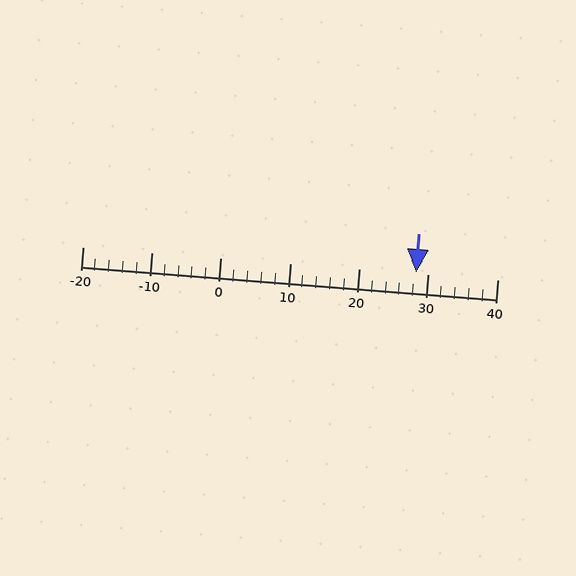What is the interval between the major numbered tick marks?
The major tick marks are spaced 10 units apart.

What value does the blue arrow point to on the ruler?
The blue arrow points to approximately 28.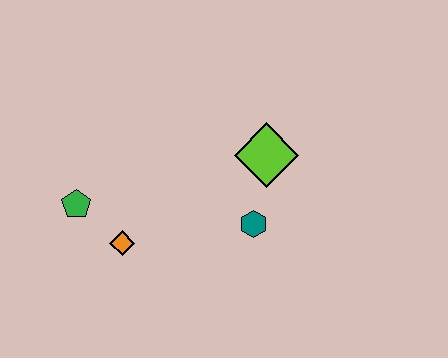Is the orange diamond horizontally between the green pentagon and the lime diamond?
Yes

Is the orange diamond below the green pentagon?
Yes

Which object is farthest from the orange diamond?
The lime diamond is farthest from the orange diamond.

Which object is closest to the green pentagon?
The orange diamond is closest to the green pentagon.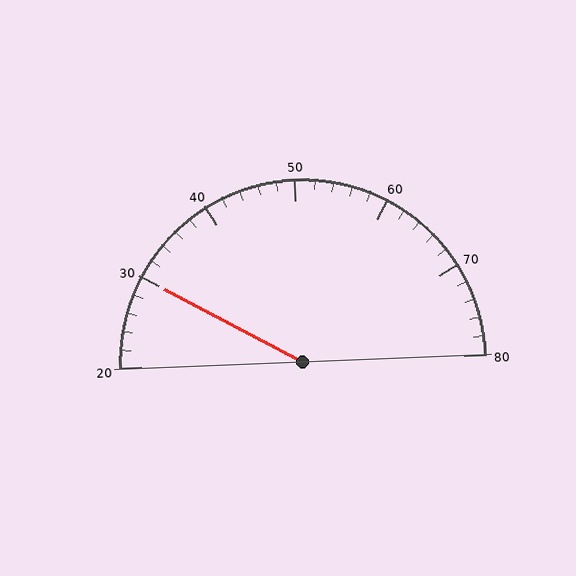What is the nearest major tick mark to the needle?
The nearest major tick mark is 30.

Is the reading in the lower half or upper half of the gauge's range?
The reading is in the lower half of the range (20 to 80).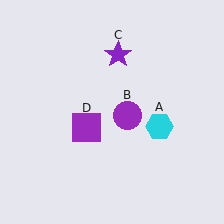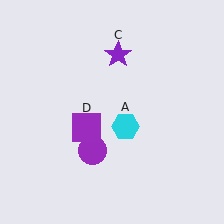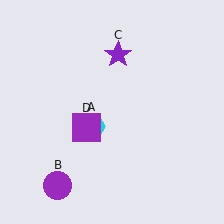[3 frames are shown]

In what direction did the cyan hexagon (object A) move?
The cyan hexagon (object A) moved left.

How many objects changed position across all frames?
2 objects changed position: cyan hexagon (object A), purple circle (object B).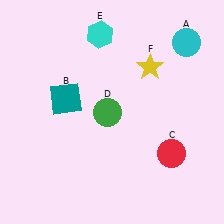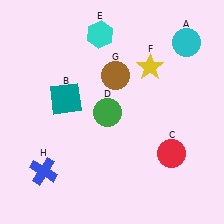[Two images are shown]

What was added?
A brown circle (G), a blue cross (H) were added in Image 2.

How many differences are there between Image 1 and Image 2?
There are 2 differences between the two images.